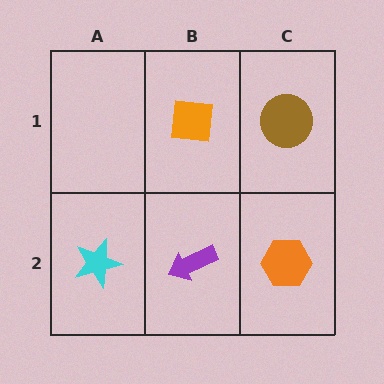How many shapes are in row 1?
2 shapes.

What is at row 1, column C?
A brown circle.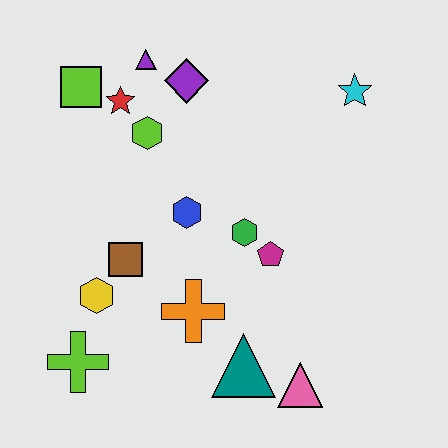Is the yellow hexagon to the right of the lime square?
Yes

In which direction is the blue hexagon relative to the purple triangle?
The blue hexagon is below the purple triangle.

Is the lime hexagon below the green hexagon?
No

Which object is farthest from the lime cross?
The cyan star is farthest from the lime cross.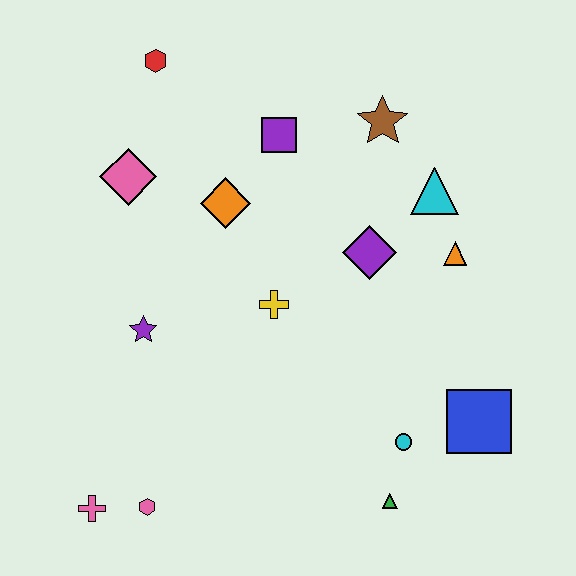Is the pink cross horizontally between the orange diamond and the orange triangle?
No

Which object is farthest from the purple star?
The blue square is farthest from the purple star.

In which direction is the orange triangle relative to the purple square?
The orange triangle is to the right of the purple square.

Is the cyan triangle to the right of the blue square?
No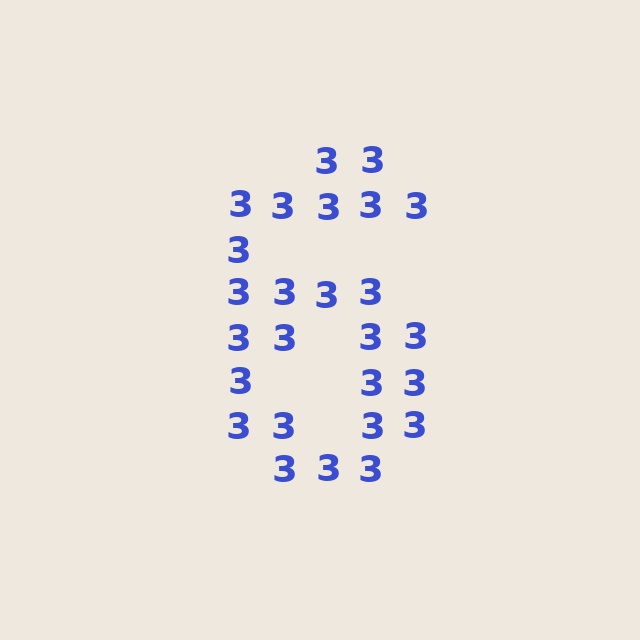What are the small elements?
The small elements are digit 3's.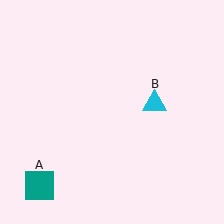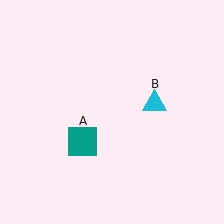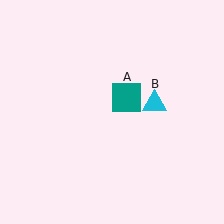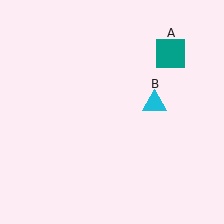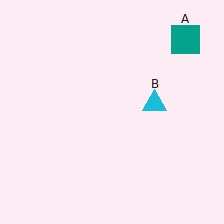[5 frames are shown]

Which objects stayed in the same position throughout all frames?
Cyan triangle (object B) remained stationary.